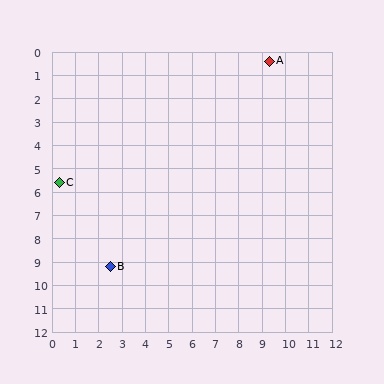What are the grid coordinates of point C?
Point C is at approximately (0.3, 5.6).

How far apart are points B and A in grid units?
Points B and A are about 11.1 grid units apart.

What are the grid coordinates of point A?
Point A is at approximately (9.3, 0.4).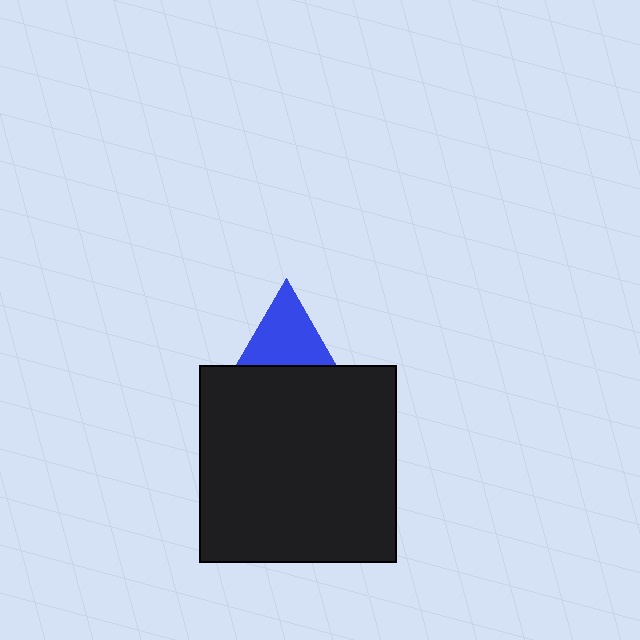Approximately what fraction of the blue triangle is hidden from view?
Roughly 46% of the blue triangle is hidden behind the black square.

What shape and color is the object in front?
The object in front is a black square.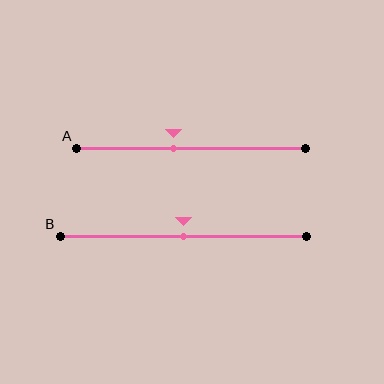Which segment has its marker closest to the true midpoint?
Segment B has its marker closest to the true midpoint.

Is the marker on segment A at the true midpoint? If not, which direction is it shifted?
No, the marker on segment A is shifted to the left by about 8% of the segment length.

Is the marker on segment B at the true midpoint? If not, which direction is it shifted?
Yes, the marker on segment B is at the true midpoint.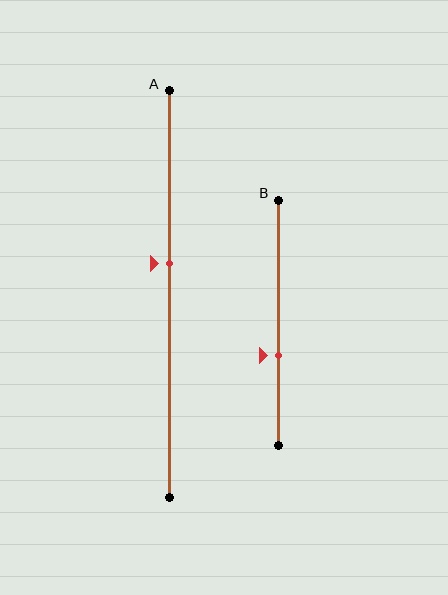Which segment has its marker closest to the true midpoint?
Segment A has its marker closest to the true midpoint.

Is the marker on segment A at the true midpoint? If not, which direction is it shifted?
No, the marker on segment A is shifted upward by about 8% of the segment length.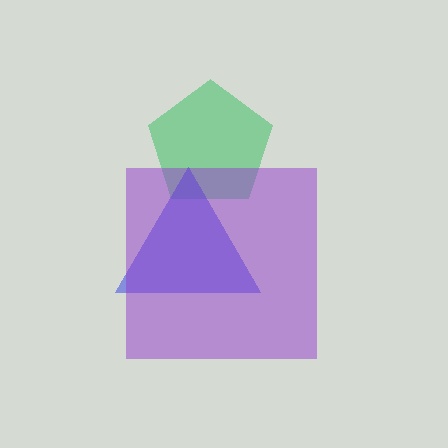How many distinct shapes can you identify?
There are 3 distinct shapes: a green pentagon, a blue triangle, a purple square.